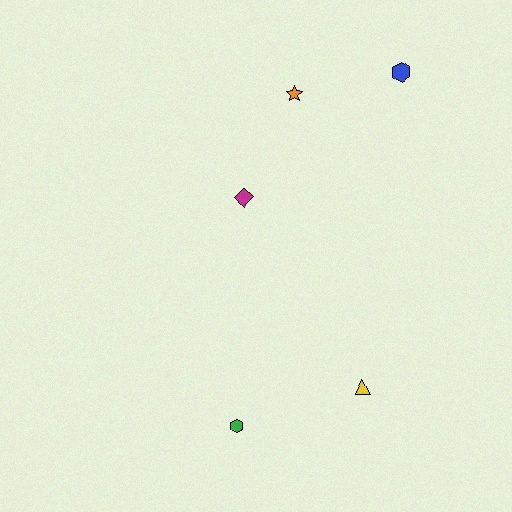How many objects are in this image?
There are 5 objects.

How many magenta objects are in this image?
There is 1 magenta object.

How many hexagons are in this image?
There are 2 hexagons.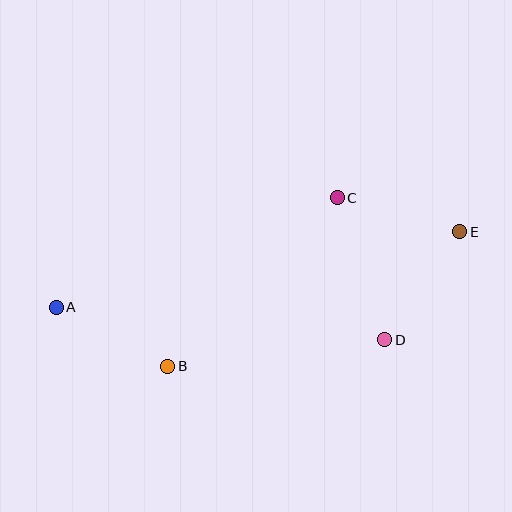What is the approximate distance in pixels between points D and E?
The distance between D and E is approximately 131 pixels.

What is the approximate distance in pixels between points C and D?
The distance between C and D is approximately 150 pixels.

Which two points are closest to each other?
Points A and B are closest to each other.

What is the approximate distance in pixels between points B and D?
The distance between B and D is approximately 218 pixels.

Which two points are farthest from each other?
Points A and E are farthest from each other.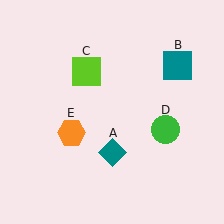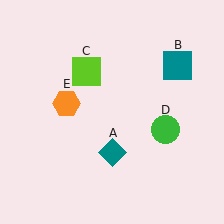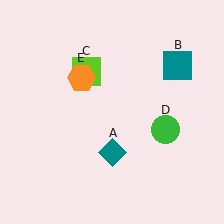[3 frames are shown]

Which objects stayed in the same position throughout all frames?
Teal diamond (object A) and teal square (object B) and lime square (object C) and green circle (object D) remained stationary.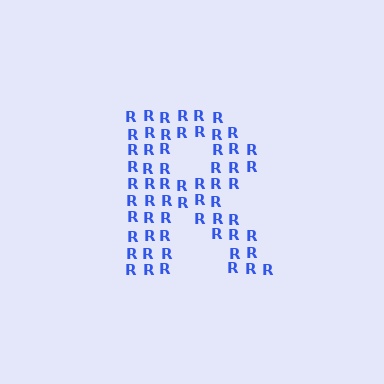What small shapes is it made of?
It is made of small letter R's.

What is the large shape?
The large shape is the letter R.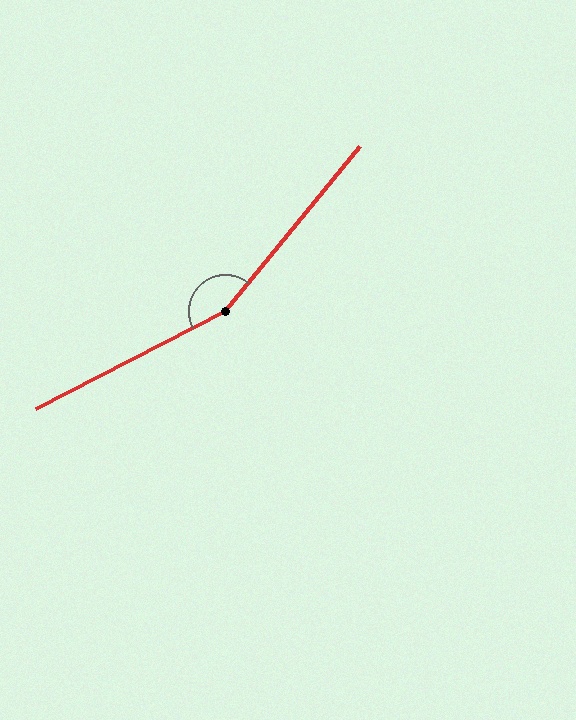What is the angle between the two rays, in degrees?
Approximately 157 degrees.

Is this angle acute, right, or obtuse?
It is obtuse.